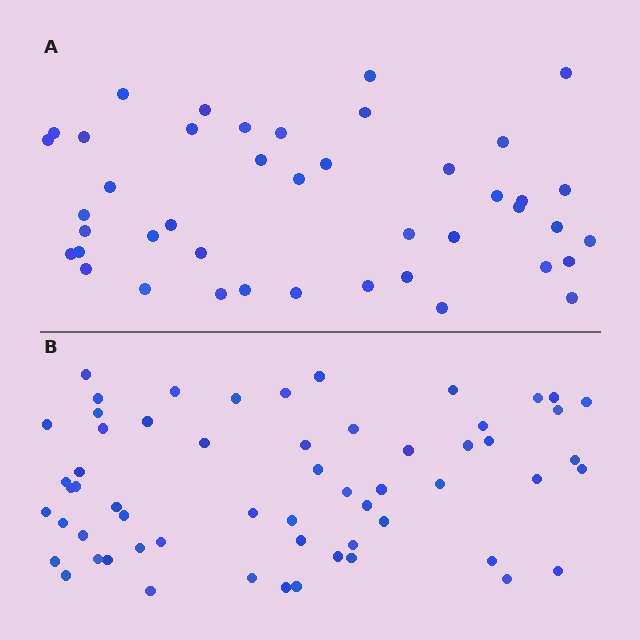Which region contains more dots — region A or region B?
Region B (the bottom region) has more dots.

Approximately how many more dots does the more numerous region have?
Region B has approximately 15 more dots than region A.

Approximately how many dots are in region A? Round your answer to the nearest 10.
About 40 dots. (The exact count is 43, which rounds to 40.)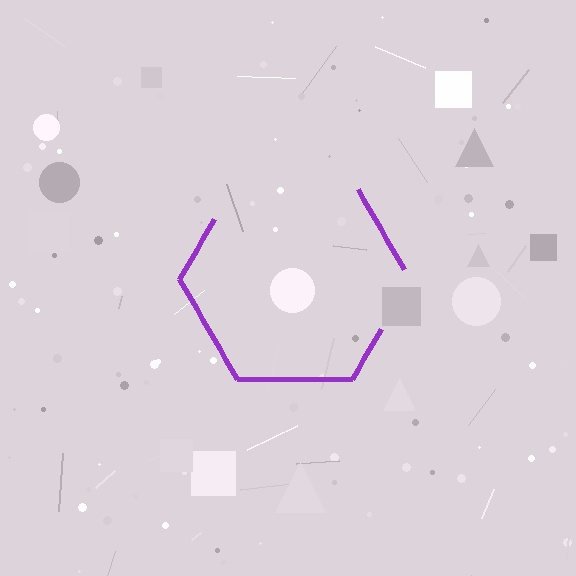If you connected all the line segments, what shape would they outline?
They would outline a hexagon.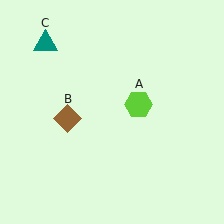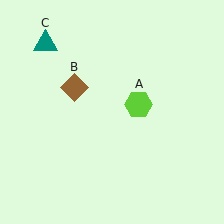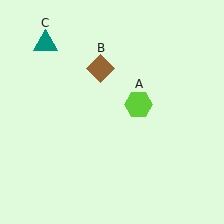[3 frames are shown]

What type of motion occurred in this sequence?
The brown diamond (object B) rotated clockwise around the center of the scene.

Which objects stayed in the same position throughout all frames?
Lime hexagon (object A) and teal triangle (object C) remained stationary.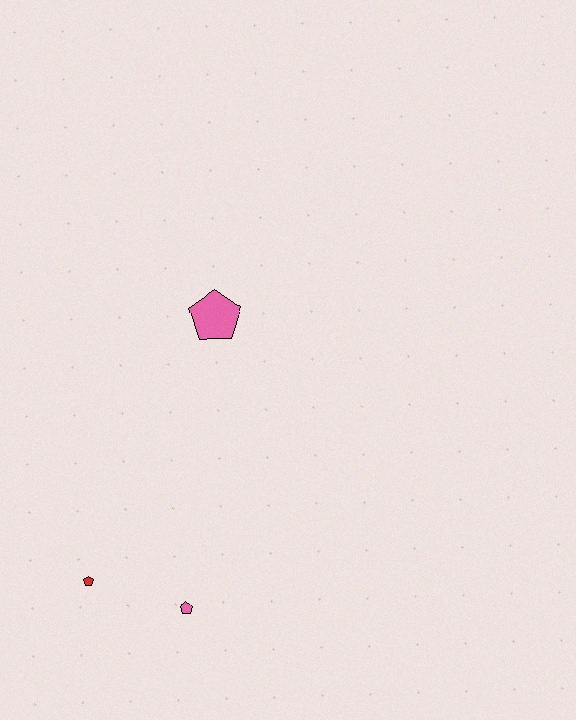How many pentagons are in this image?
There are 3 pentagons.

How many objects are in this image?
There are 3 objects.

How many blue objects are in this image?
There are no blue objects.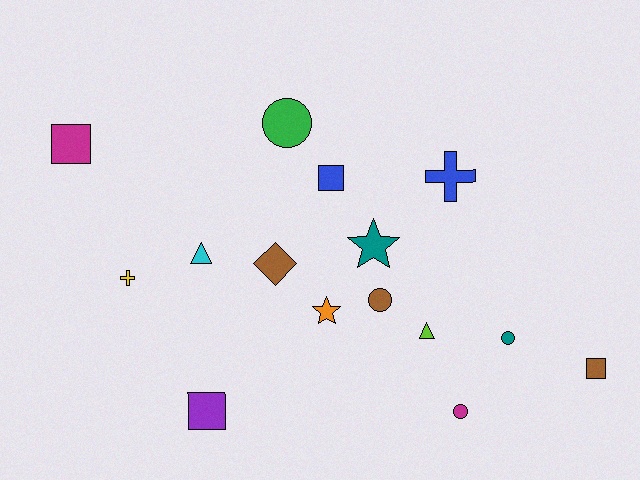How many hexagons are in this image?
There are no hexagons.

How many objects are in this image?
There are 15 objects.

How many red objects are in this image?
There are no red objects.